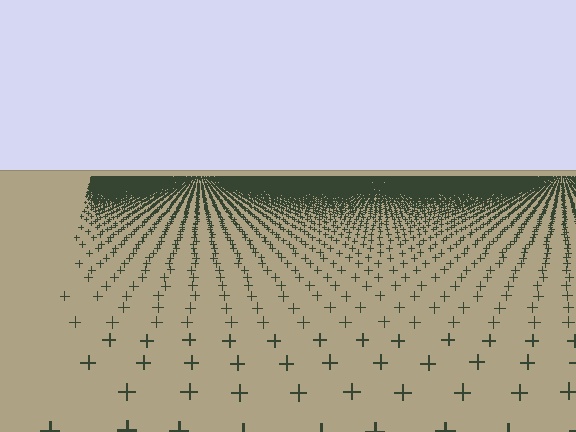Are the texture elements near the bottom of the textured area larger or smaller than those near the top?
Larger. Near the bottom, elements are closer to the viewer and appear at a bigger on-screen size.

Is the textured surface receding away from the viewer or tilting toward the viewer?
The surface is receding away from the viewer. Texture elements get smaller and denser toward the top.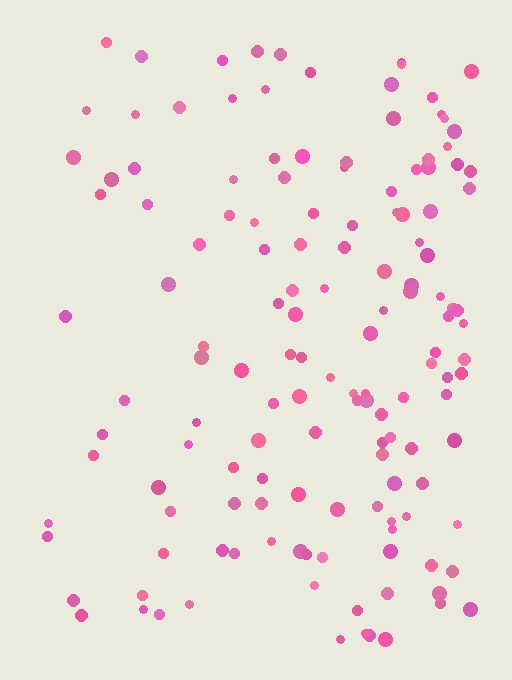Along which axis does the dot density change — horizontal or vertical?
Horizontal.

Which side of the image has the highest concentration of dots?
The right.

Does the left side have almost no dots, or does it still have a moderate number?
Still a moderate number, just noticeably fewer than the right.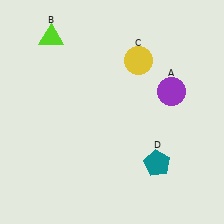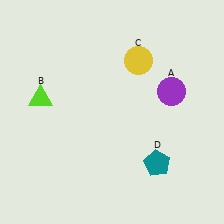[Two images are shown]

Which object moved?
The lime triangle (B) moved down.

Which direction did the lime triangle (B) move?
The lime triangle (B) moved down.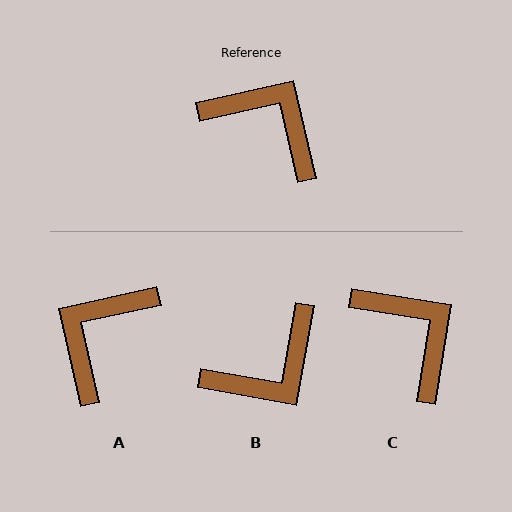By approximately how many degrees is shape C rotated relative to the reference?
Approximately 22 degrees clockwise.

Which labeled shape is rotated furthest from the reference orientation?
B, about 113 degrees away.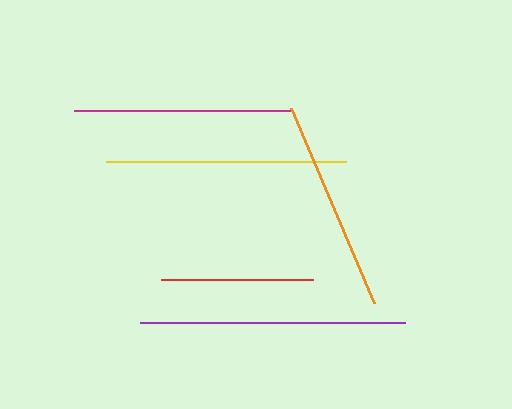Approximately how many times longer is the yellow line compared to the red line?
The yellow line is approximately 1.6 times the length of the red line.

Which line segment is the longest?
The purple line is the longest at approximately 265 pixels.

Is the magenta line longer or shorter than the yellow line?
The yellow line is longer than the magenta line.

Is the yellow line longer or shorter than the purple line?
The purple line is longer than the yellow line.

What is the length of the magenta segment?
The magenta segment is approximately 219 pixels long.